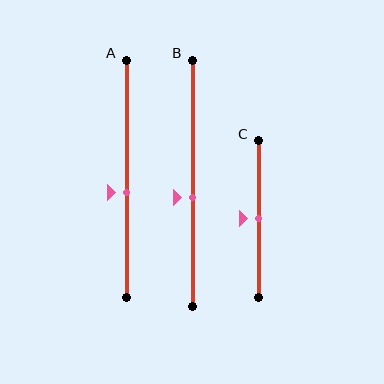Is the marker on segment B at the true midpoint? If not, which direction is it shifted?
No, the marker on segment B is shifted downward by about 6% of the segment length.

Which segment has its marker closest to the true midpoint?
Segment C has its marker closest to the true midpoint.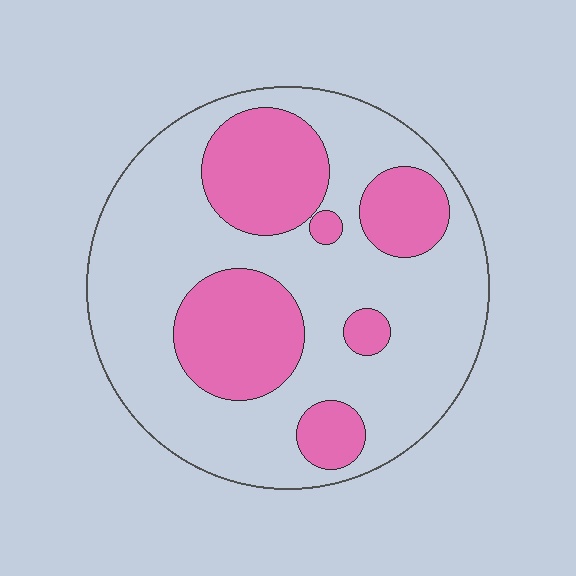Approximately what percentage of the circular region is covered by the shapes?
Approximately 30%.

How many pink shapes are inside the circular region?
6.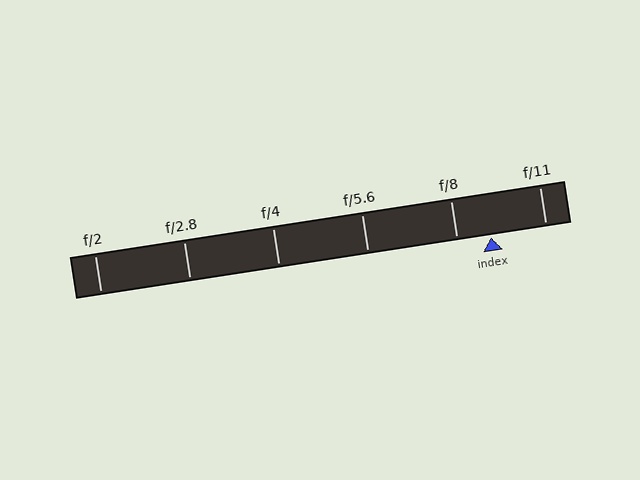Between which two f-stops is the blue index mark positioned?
The index mark is between f/8 and f/11.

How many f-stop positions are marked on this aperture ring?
There are 6 f-stop positions marked.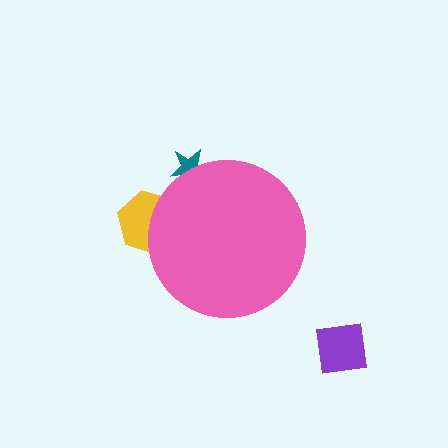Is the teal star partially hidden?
Yes, the teal star is partially hidden behind the pink circle.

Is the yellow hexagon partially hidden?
Yes, the yellow hexagon is partially hidden behind the pink circle.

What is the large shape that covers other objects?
A pink circle.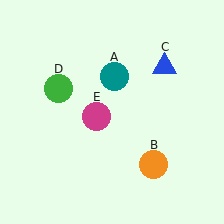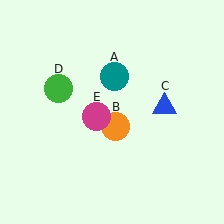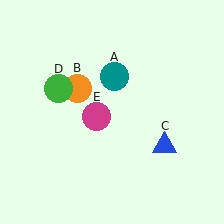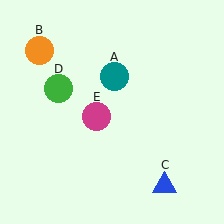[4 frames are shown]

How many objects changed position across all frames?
2 objects changed position: orange circle (object B), blue triangle (object C).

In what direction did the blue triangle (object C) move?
The blue triangle (object C) moved down.